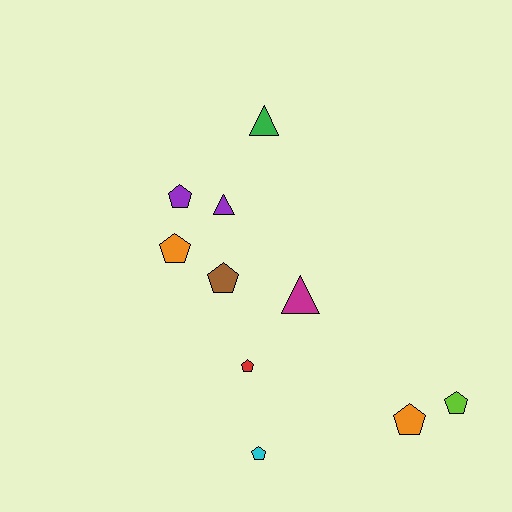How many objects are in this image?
There are 10 objects.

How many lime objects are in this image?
There is 1 lime object.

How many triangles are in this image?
There are 3 triangles.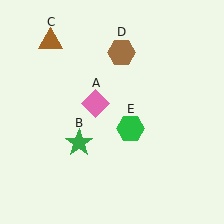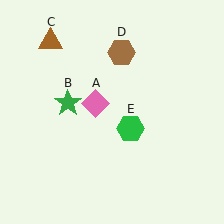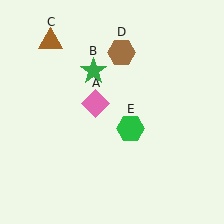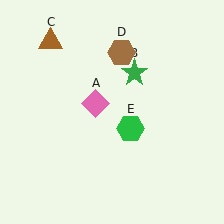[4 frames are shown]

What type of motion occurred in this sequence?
The green star (object B) rotated clockwise around the center of the scene.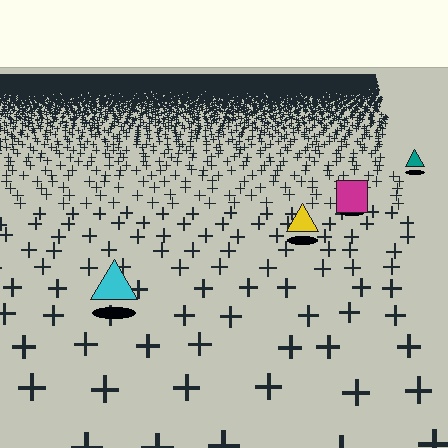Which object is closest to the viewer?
The cyan triangle is closest. The texture marks near it are larger and more spread out.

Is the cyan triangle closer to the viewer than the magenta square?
Yes. The cyan triangle is closer — you can tell from the texture gradient: the ground texture is coarser near it.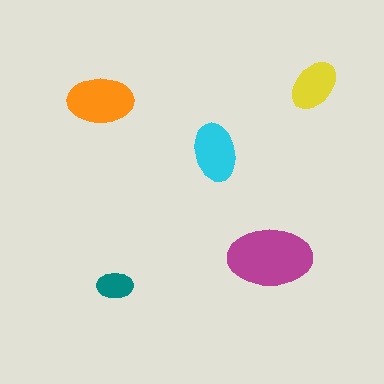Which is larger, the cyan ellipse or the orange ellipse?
The orange one.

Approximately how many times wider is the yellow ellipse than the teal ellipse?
About 1.5 times wider.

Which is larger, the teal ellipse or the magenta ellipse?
The magenta one.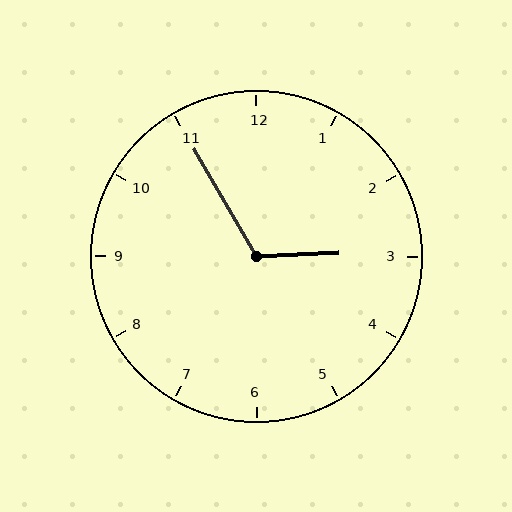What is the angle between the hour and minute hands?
Approximately 118 degrees.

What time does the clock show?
2:55.